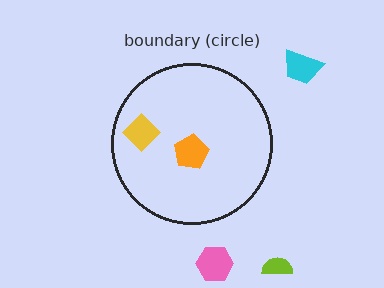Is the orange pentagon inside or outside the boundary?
Inside.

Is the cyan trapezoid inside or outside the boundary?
Outside.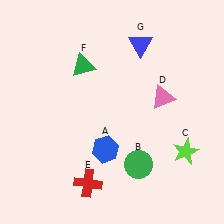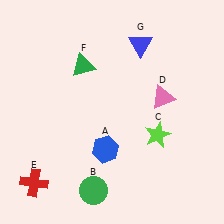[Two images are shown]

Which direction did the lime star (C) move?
The lime star (C) moved left.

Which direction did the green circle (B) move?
The green circle (B) moved left.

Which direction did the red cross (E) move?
The red cross (E) moved left.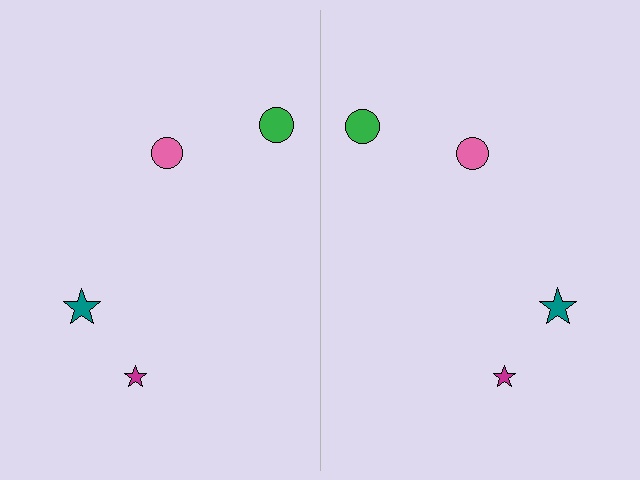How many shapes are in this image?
There are 8 shapes in this image.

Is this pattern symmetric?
Yes, this pattern has bilateral (reflection) symmetry.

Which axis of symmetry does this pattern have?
The pattern has a vertical axis of symmetry running through the center of the image.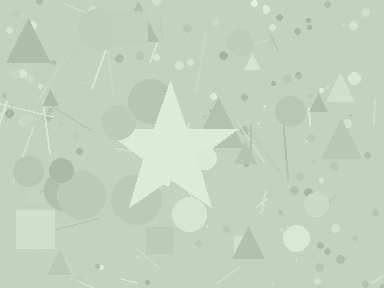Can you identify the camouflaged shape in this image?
The camouflaged shape is a star.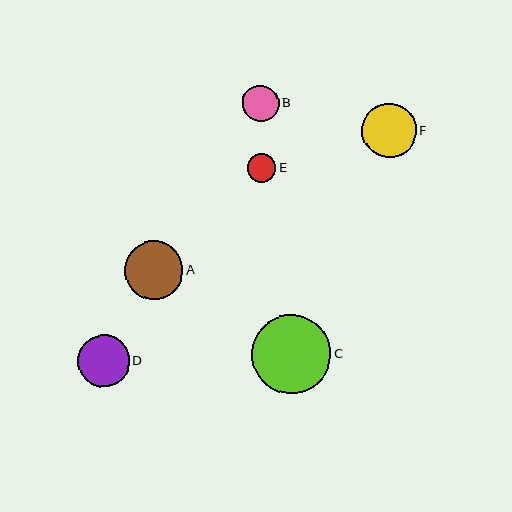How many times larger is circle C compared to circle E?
Circle C is approximately 2.8 times the size of circle E.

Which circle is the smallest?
Circle E is the smallest with a size of approximately 28 pixels.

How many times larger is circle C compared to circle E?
Circle C is approximately 2.8 times the size of circle E.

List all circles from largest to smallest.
From largest to smallest: C, A, F, D, B, E.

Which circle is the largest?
Circle C is the largest with a size of approximately 79 pixels.